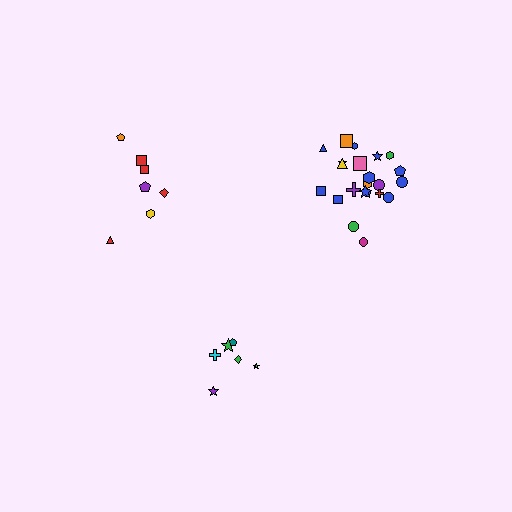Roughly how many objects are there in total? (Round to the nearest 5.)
Roughly 35 objects in total.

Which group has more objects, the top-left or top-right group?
The top-right group.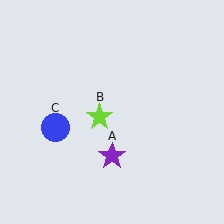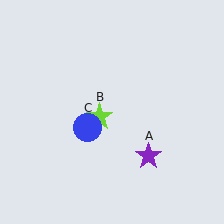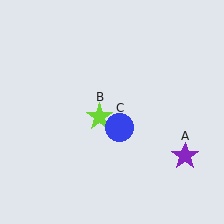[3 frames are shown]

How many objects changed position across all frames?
2 objects changed position: purple star (object A), blue circle (object C).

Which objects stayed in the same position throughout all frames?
Lime star (object B) remained stationary.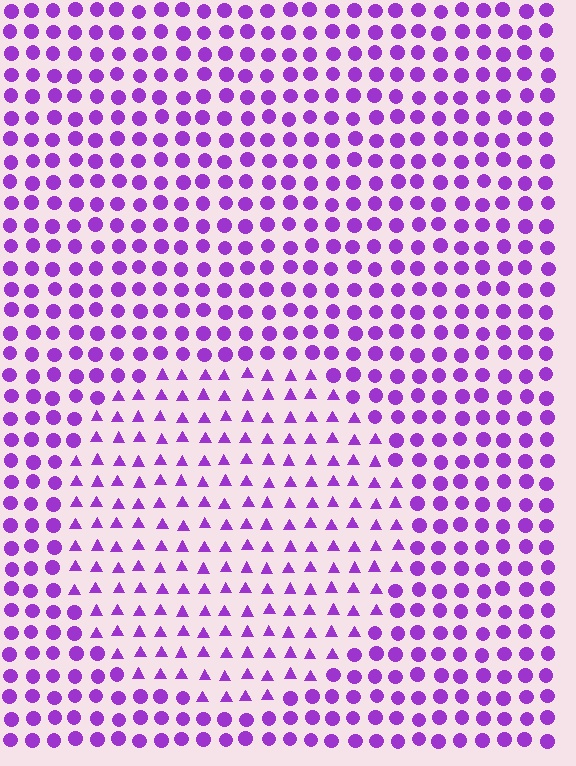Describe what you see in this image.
The image is filled with small purple elements arranged in a uniform grid. A circle-shaped region contains triangles, while the surrounding area contains circles. The boundary is defined purely by the change in element shape.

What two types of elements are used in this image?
The image uses triangles inside the circle region and circles outside it.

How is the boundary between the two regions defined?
The boundary is defined by a change in element shape: triangles inside vs. circles outside. All elements share the same color and spacing.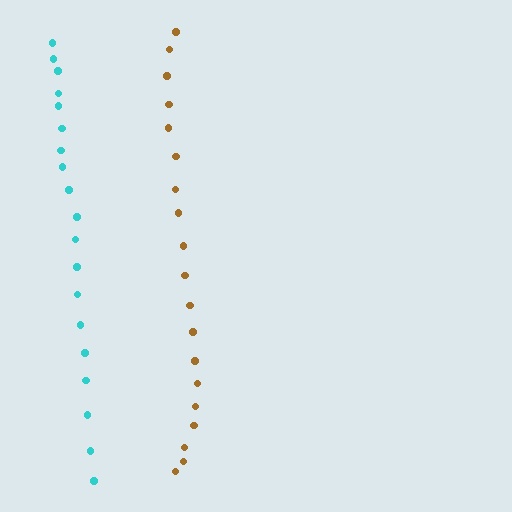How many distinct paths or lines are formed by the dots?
There are 2 distinct paths.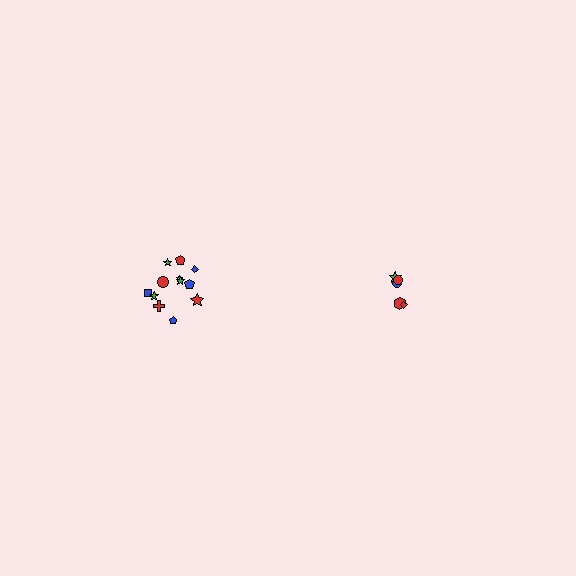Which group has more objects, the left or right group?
The left group.